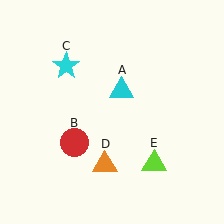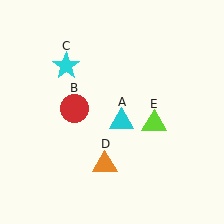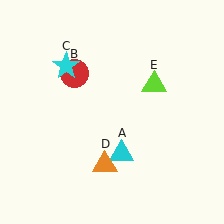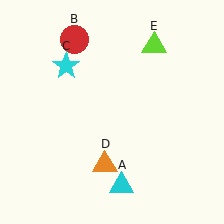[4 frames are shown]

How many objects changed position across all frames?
3 objects changed position: cyan triangle (object A), red circle (object B), lime triangle (object E).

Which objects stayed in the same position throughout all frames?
Cyan star (object C) and orange triangle (object D) remained stationary.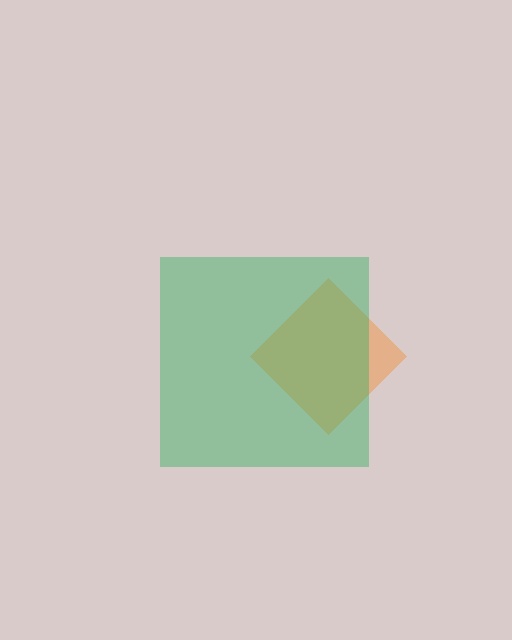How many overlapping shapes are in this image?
There are 2 overlapping shapes in the image.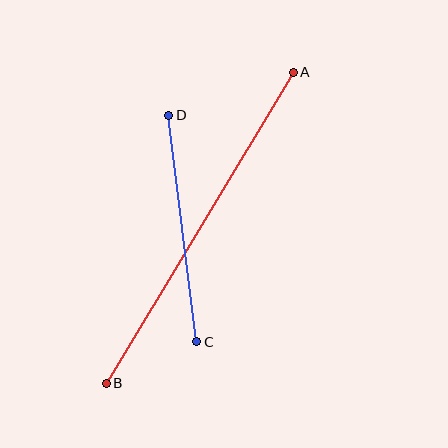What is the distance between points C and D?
The distance is approximately 228 pixels.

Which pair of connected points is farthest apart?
Points A and B are farthest apart.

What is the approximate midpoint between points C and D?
The midpoint is at approximately (183, 229) pixels.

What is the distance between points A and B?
The distance is approximately 363 pixels.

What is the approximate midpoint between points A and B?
The midpoint is at approximately (200, 228) pixels.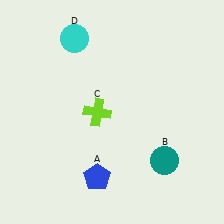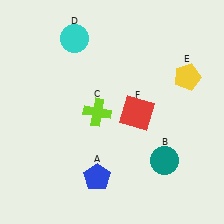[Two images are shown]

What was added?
A yellow pentagon (E), a red square (F) were added in Image 2.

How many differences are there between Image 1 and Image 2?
There are 2 differences between the two images.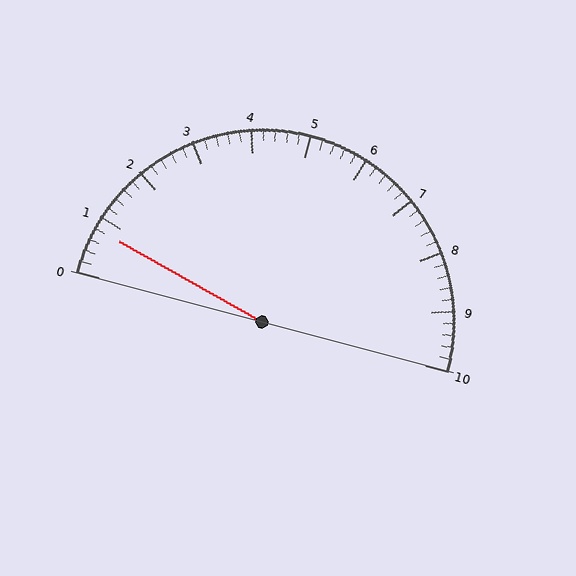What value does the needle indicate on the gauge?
The needle indicates approximately 0.8.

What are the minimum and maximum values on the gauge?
The gauge ranges from 0 to 10.